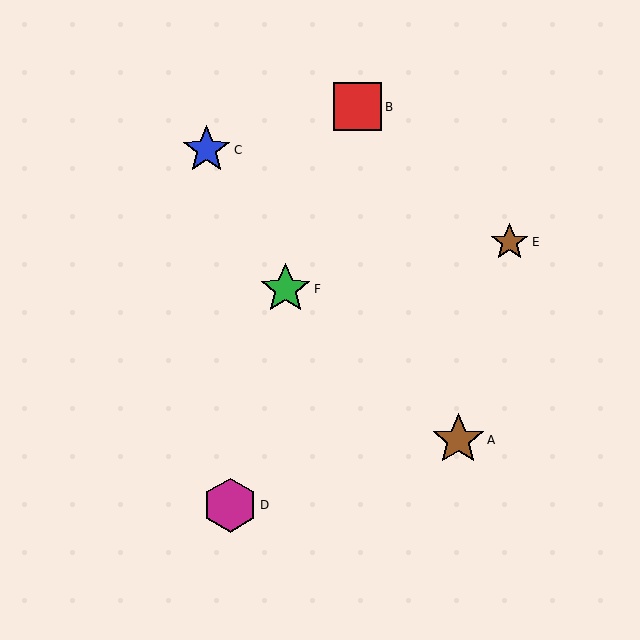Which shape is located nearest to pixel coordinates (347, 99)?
The red square (labeled B) at (358, 107) is nearest to that location.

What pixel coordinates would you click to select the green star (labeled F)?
Click at (285, 289) to select the green star F.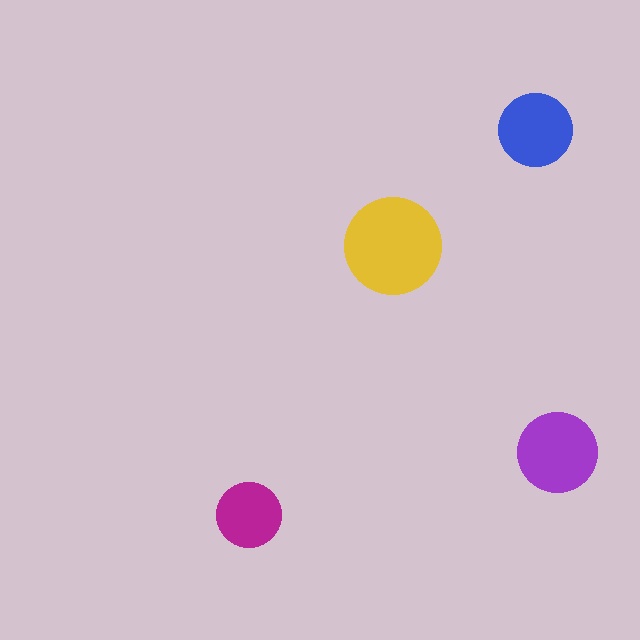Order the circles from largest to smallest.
the yellow one, the purple one, the blue one, the magenta one.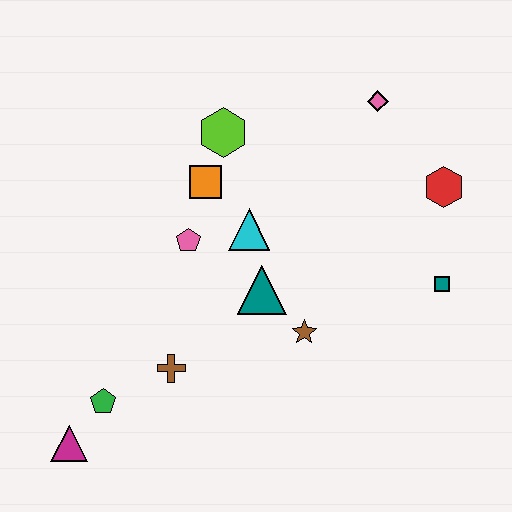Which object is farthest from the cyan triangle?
The magenta triangle is farthest from the cyan triangle.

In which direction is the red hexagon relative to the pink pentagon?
The red hexagon is to the right of the pink pentagon.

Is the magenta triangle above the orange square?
No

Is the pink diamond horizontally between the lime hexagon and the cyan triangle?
No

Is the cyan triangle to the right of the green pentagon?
Yes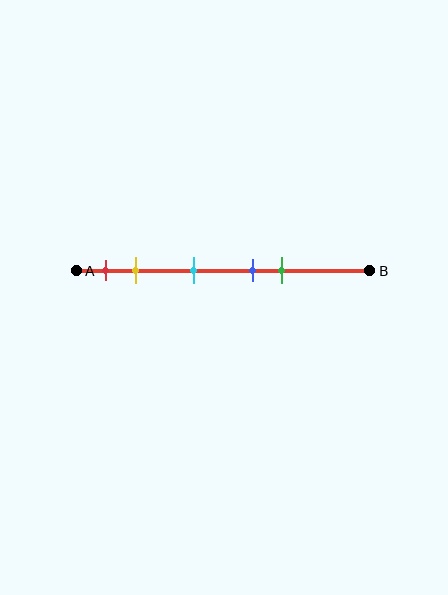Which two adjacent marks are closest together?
The blue and green marks are the closest adjacent pair.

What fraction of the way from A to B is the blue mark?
The blue mark is approximately 60% (0.6) of the way from A to B.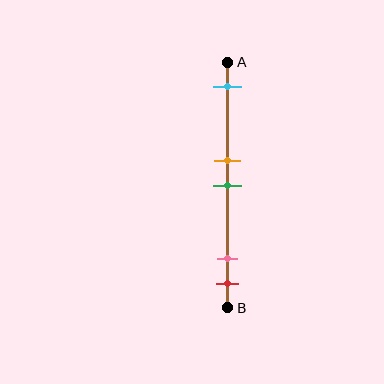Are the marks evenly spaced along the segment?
No, the marks are not evenly spaced.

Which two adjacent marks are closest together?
The orange and green marks are the closest adjacent pair.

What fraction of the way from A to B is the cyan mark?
The cyan mark is approximately 10% (0.1) of the way from A to B.